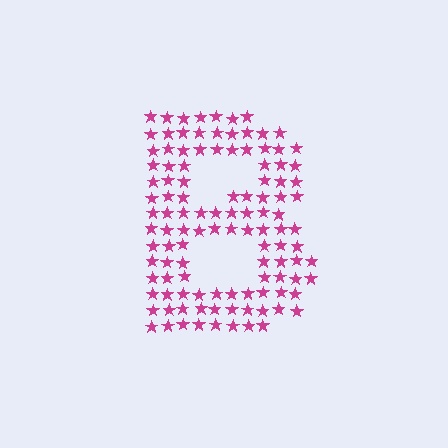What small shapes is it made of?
It is made of small stars.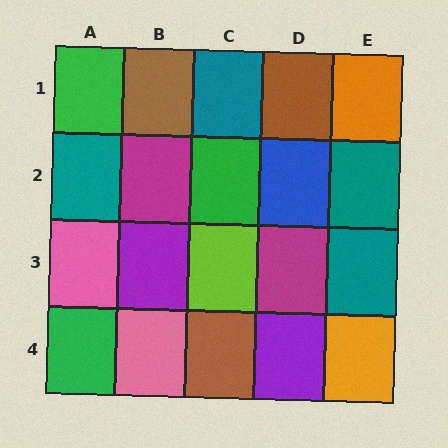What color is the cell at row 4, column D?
Purple.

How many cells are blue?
1 cell is blue.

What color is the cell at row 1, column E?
Orange.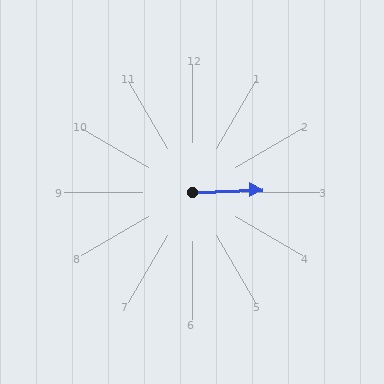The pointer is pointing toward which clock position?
Roughly 3 o'clock.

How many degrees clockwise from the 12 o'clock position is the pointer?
Approximately 88 degrees.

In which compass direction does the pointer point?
East.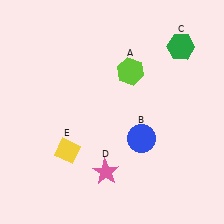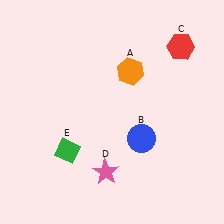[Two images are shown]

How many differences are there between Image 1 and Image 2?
There are 3 differences between the two images.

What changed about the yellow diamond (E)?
In Image 1, E is yellow. In Image 2, it changed to green.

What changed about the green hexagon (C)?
In Image 1, C is green. In Image 2, it changed to red.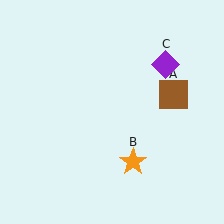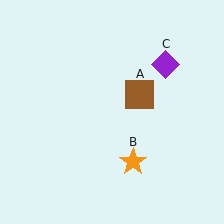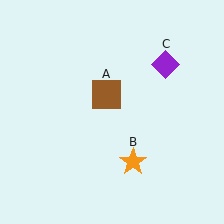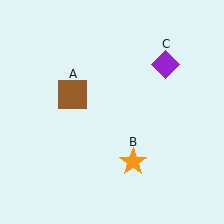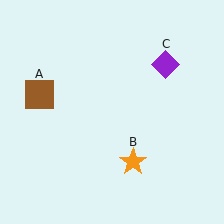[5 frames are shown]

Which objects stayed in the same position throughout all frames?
Orange star (object B) and purple diamond (object C) remained stationary.